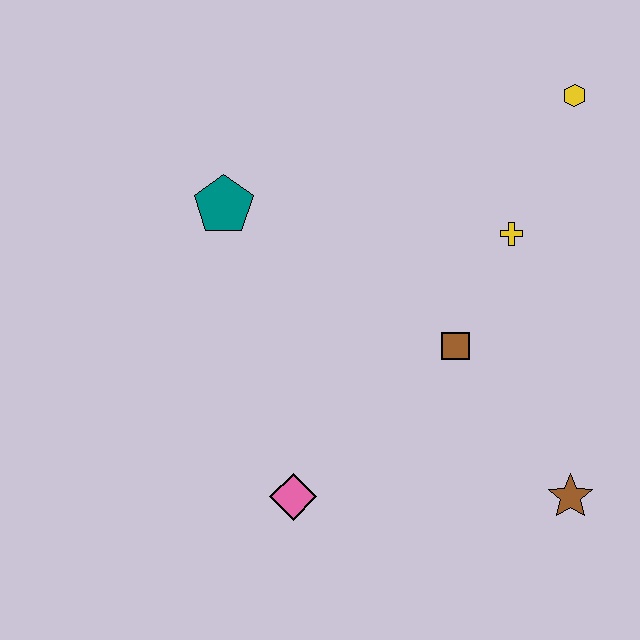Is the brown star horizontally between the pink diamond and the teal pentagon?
No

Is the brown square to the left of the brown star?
Yes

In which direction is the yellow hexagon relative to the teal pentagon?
The yellow hexagon is to the right of the teal pentagon.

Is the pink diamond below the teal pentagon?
Yes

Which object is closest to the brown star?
The brown square is closest to the brown star.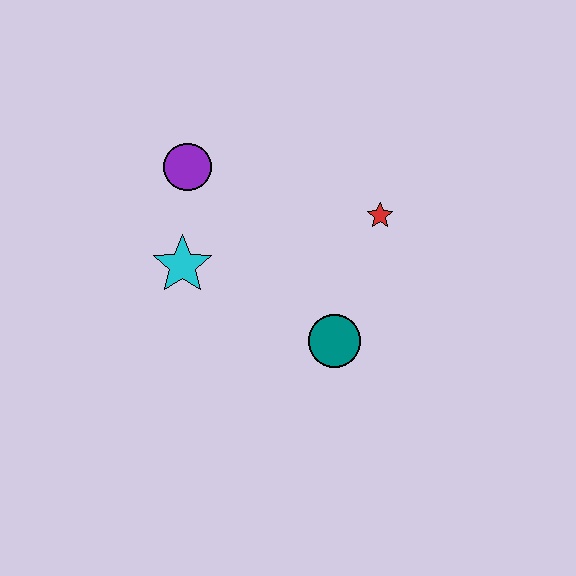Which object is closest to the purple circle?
The cyan star is closest to the purple circle.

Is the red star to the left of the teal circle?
No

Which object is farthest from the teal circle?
The purple circle is farthest from the teal circle.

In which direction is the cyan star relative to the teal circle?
The cyan star is to the left of the teal circle.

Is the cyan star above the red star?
No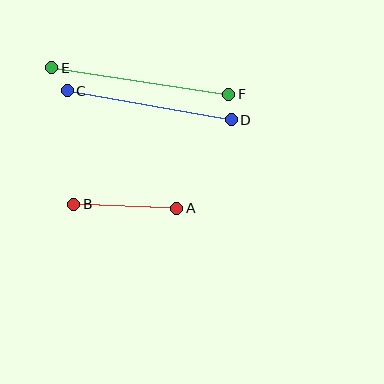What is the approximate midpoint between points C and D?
The midpoint is at approximately (149, 105) pixels.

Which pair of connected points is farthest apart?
Points E and F are farthest apart.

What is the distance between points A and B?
The distance is approximately 103 pixels.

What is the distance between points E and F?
The distance is approximately 179 pixels.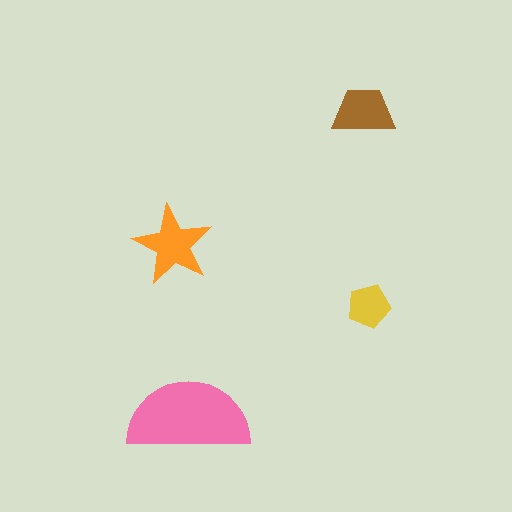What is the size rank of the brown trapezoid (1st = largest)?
3rd.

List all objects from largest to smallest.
The pink semicircle, the orange star, the brown trapezoid, the yellow pentagon.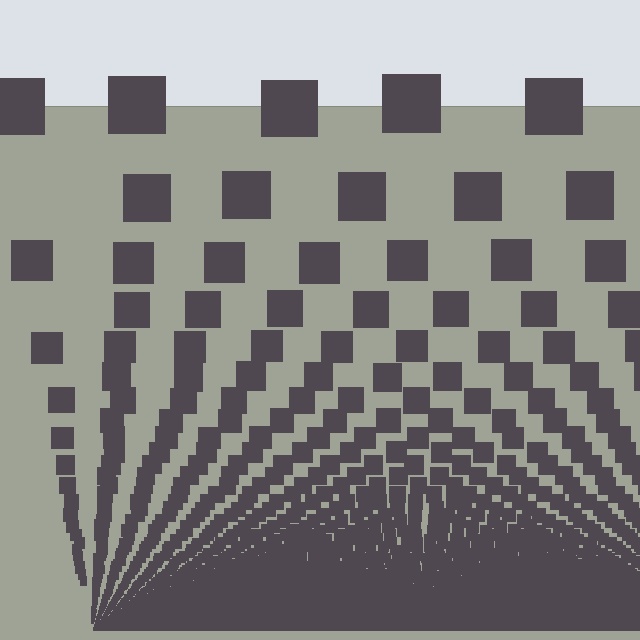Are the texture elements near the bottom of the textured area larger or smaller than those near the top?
Smaller. The gradient is inverted — elements near the bottom are smaller and denser.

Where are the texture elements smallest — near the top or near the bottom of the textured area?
Near the bottom.